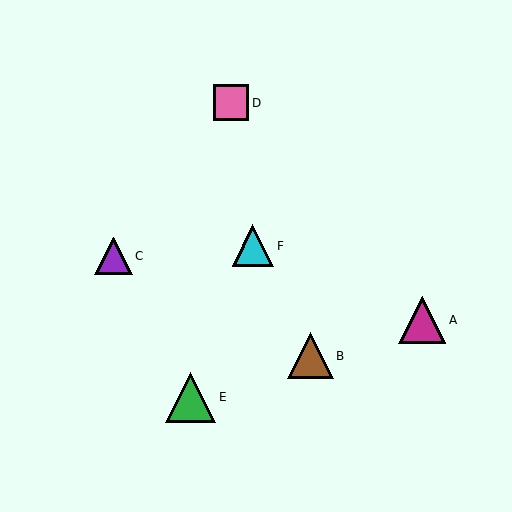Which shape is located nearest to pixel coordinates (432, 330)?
The magenta triangle (labeled A) at (422, 320) is nearest to that location.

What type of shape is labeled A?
Shape A is a magenta triangle.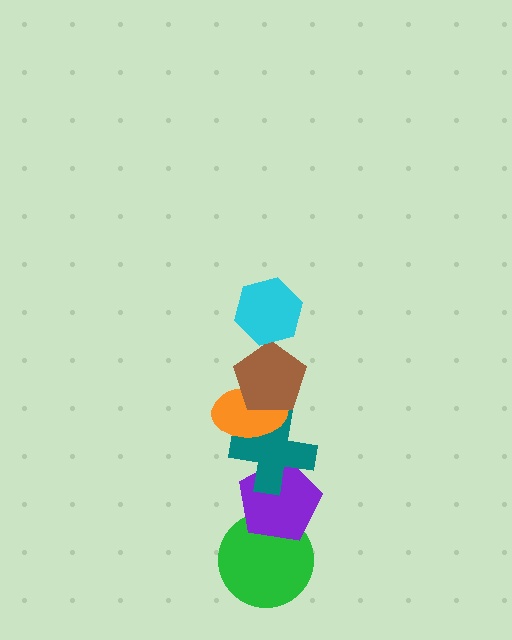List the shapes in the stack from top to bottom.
From top to bottom: the cyan hexagon, the brown pentagon, the orange ellipse, the teal cross, the purple pentagon, the green circle.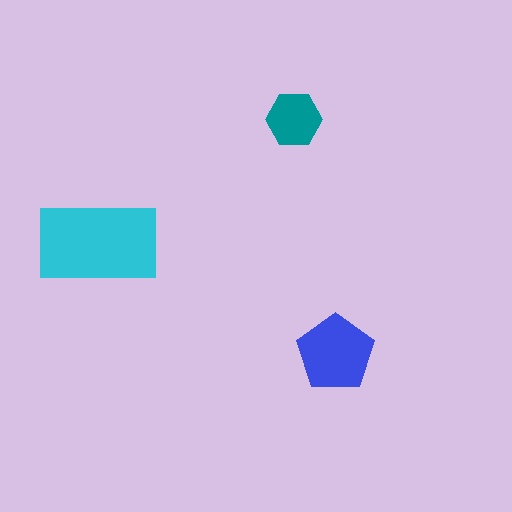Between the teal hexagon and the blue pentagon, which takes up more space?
The blue pentagon.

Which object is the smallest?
The teal hexagon.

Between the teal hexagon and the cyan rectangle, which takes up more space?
The cyan rectangle.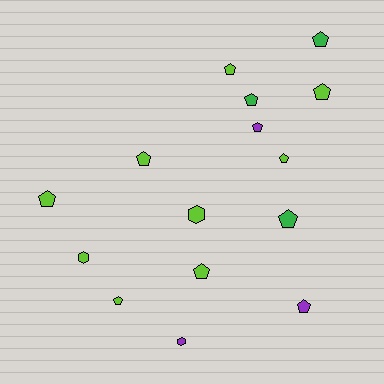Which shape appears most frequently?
Pentagon, with 12 objects.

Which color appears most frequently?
Lime, with 9 objects.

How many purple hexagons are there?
There is 1 purple hexagon.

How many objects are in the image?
There are 15 objects.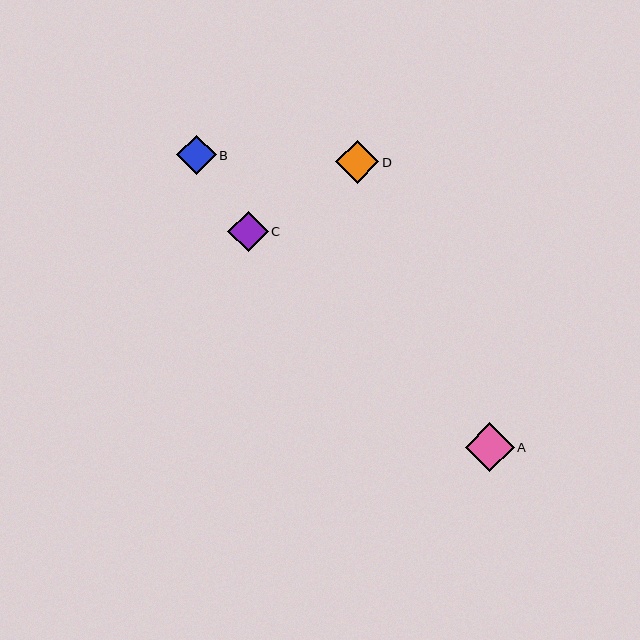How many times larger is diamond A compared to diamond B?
Diamond A is approximately 1.2 times the size of diamond B.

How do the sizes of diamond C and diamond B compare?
Diamond C and diamond B are approximately the same size.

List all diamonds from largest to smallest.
From largest to smallest: A, D, C, B.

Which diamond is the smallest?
Diamond B is the smallest with a size of approximately 39 pixels.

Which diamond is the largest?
Diamond A is the largest with a size of approximately 49 pixels.